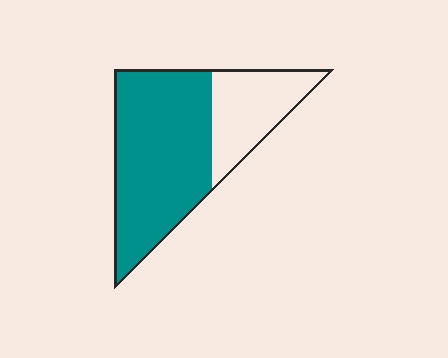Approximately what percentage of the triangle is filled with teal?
Approximately 70%.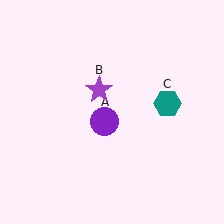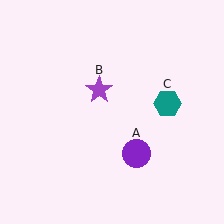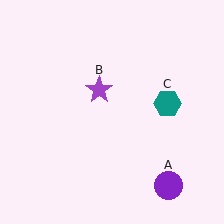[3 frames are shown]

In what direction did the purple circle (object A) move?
The purple circle (object A) moved down and to the right.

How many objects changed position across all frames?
1 object changed position: purple circle (object A).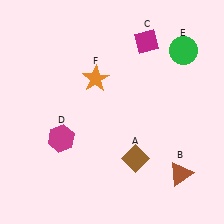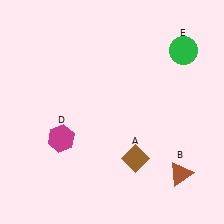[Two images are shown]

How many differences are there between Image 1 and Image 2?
There are 2 differences between the two images.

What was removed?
The orange star (F), the magenta diamond (C) were removed in Image 2.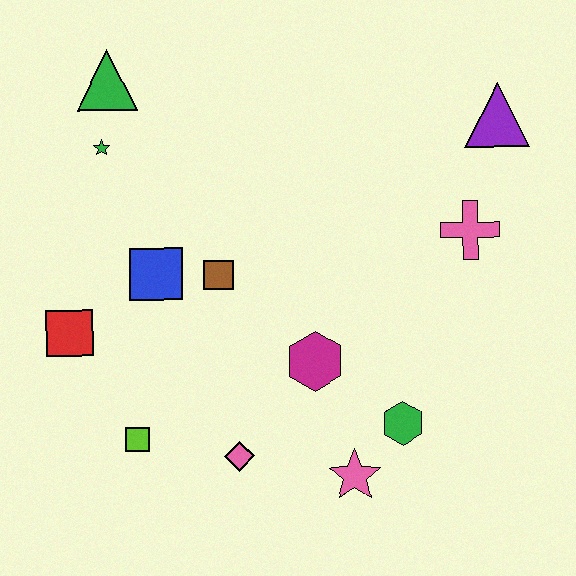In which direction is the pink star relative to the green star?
The pink star is below the green star.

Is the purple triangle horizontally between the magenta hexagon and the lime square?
No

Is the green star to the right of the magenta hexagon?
No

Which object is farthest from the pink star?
The green triangle is farthest from the pink star.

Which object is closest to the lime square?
The pink diamond is closest to the lime square.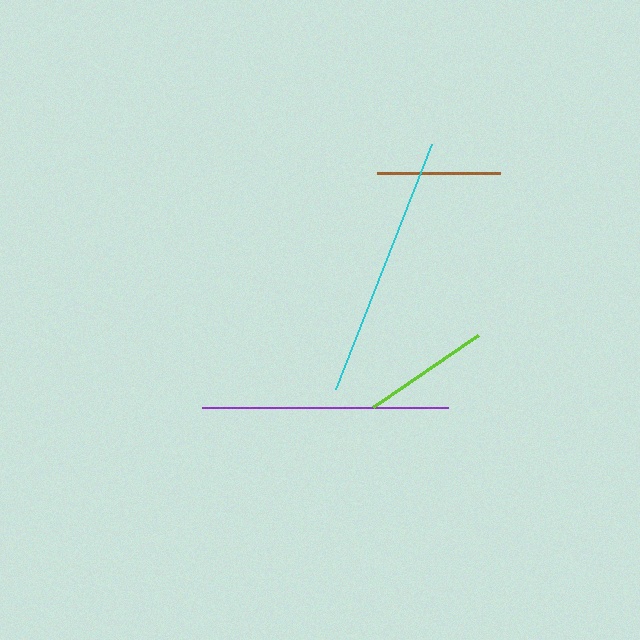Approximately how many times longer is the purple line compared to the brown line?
The purple line is approximately 2.0 times the length of the brown line.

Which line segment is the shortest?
The brown line is the shortest at approximately 123 pixels.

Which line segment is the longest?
The cyan line is the longest at approximately 263 pixels.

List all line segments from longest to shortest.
From longest to shortest: cyan, purple, lime, brown.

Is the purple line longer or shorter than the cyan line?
The cyan line is longer than the purple line.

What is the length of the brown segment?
The brown segment is approximately 123 pixels long.